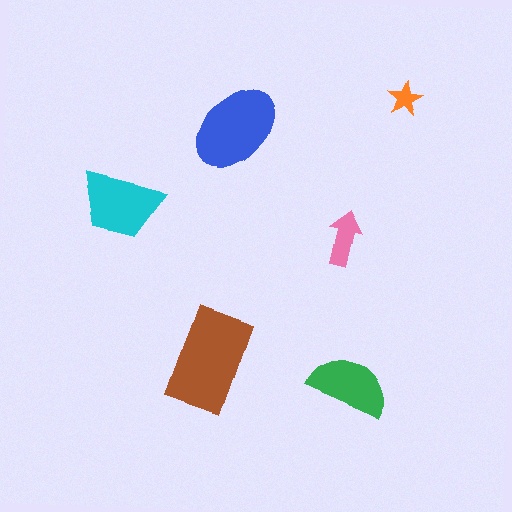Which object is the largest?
The brown rectangle.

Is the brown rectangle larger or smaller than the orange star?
Larger.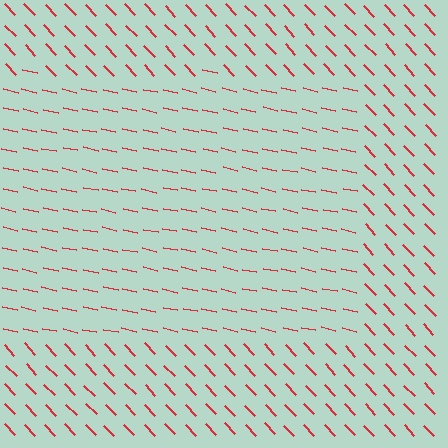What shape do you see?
I see a rectangle.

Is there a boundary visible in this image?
Yes, there is a texture boundary formed by a change in line orientation.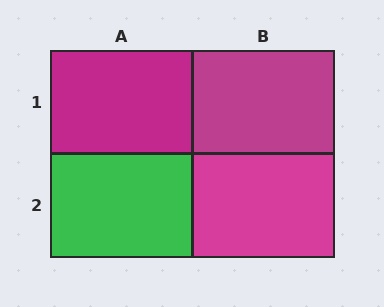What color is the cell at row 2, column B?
Magenta.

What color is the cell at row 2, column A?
Green.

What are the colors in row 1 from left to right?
Magenta, magenta.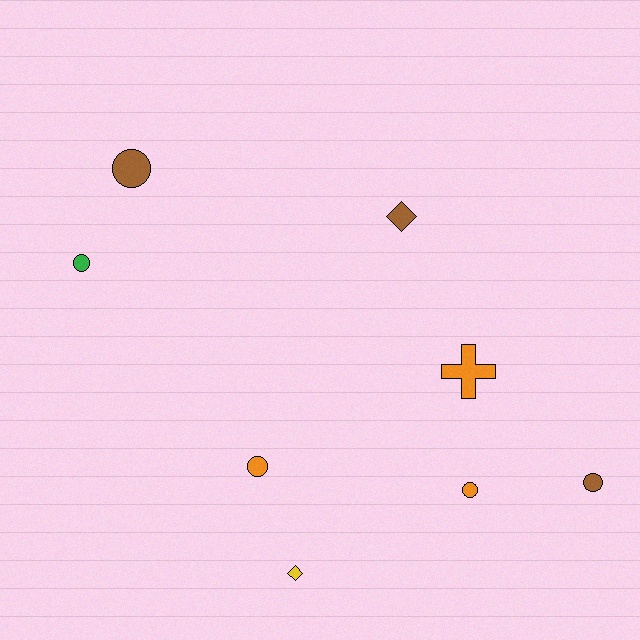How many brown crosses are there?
There are no brown crosses.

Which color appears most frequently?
Orange, with 3 objects.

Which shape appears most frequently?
Circle, with 5 objects.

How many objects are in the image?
There are 8 objects.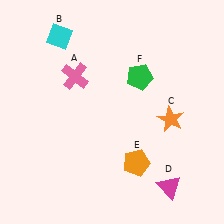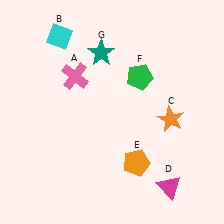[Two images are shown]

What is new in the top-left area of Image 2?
A teal star (G) was added in the top-left area of Image 2.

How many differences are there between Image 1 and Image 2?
There is 1 difference between the two images.